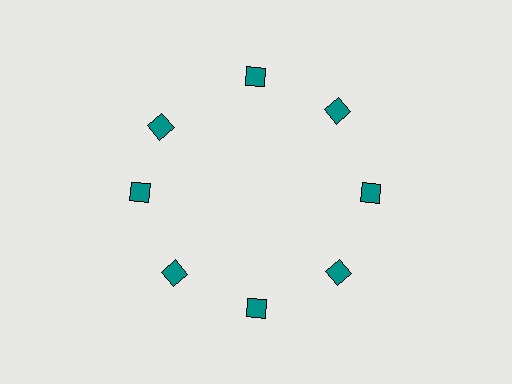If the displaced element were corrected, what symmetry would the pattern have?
It would have 8-fold rotational symmetry — the pattern would map onto itself every 45 degrees.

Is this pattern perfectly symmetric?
No. The 8 teal squares are arranged in a ring, but one element near the 10 o'clock position is rotated out of alignment along the ring, breaking the 8-fold rotational symmetry.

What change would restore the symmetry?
The symmetry would be restored by rotating it back into even spacing with its neighbors so that all 8 squares sit at equal angles and equal distance from the center.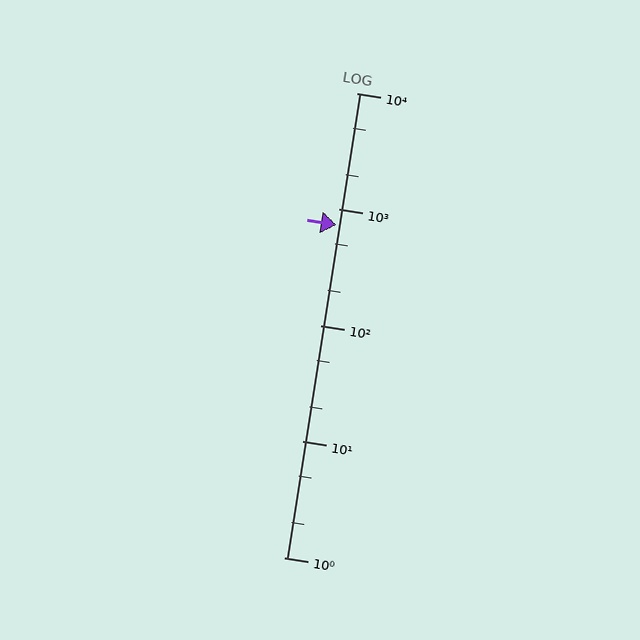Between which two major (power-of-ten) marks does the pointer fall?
The pointer is between 100 and 1000.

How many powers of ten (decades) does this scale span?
The scale spans 4 decades, from 1 to 10000.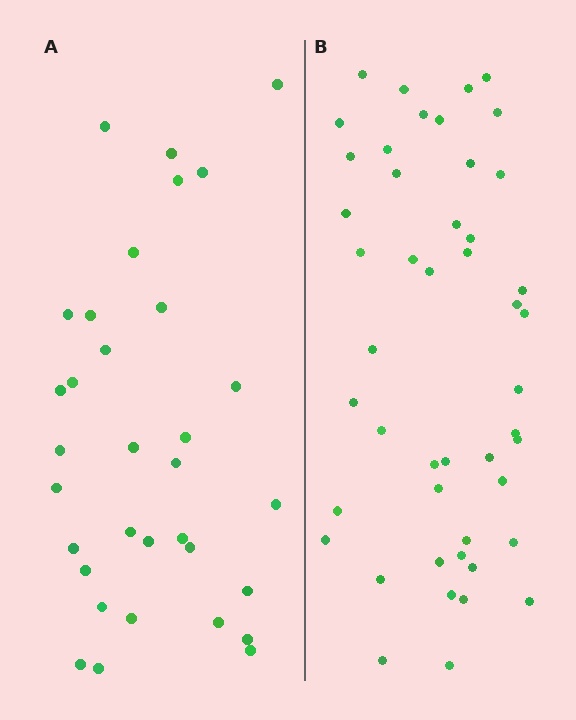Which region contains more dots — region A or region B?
Region B (the right region) has more dots.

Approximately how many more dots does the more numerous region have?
Region B has approximately 15 more dots than region A.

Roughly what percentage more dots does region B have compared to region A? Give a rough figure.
About 40% more.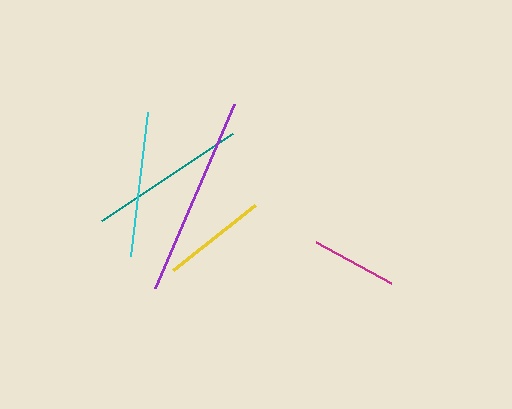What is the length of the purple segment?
The purple segment is approximately 200 pixels long.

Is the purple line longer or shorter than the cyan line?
The purple line is longer than the cyan line.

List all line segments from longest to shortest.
From longest to shortest: purple, teal, cyan, yellow, magenta.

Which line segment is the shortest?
The magenta line is the shortest at approximately 85 pixels.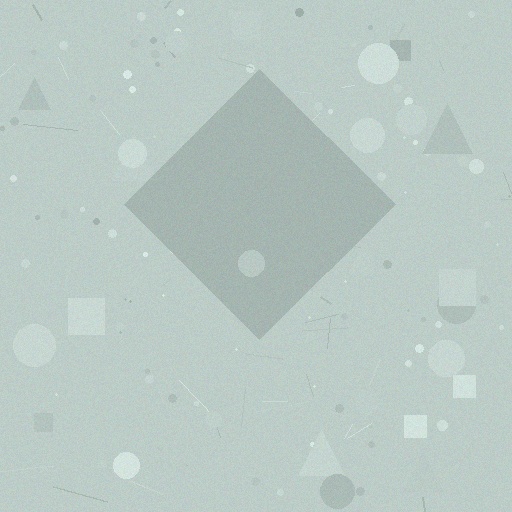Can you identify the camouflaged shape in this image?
The camouflaged shape is a diamond.